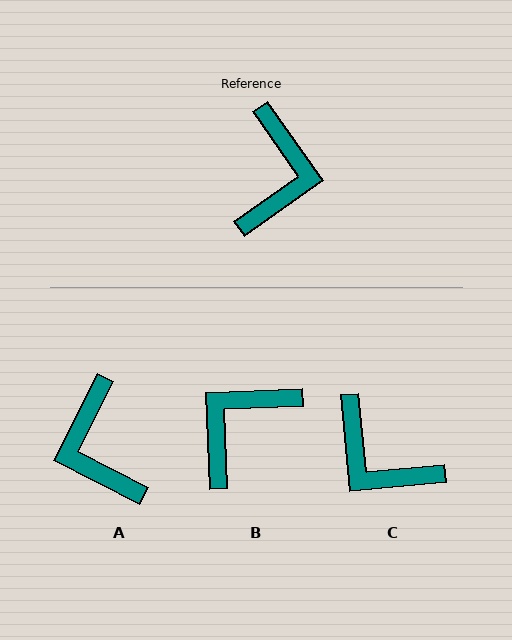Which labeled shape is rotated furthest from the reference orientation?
A, about 152 degrees away.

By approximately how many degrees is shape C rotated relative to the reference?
Approximately 120 degrees clockwise.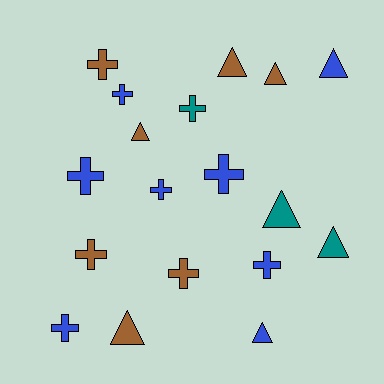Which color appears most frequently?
Blue, with 8 objects.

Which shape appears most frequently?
Cross, with 10 objects.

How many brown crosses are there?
There are 3 brown crosses.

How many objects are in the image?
There are 18 objects.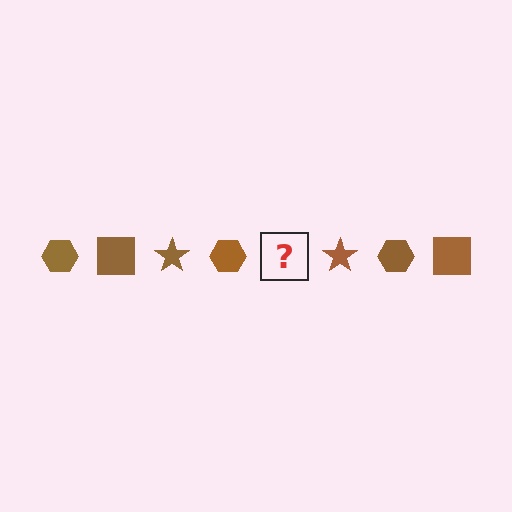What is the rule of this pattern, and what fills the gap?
The rule is that the pattern cycles through hexagon, square, star shapes in brown. The gap should be filled with a brown square.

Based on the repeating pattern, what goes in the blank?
The blank should be a brown square.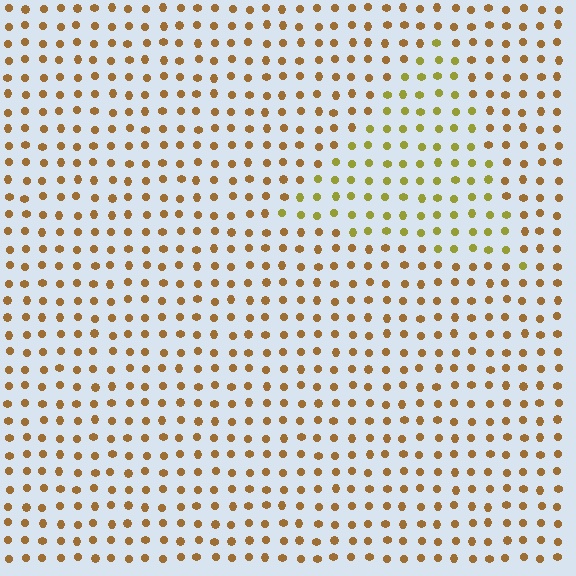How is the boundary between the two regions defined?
The boundary is defined purely by a slight shift in hue (about 32 degrees). Spacing, size, and orientation are identical on both sides.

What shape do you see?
I see a triangle.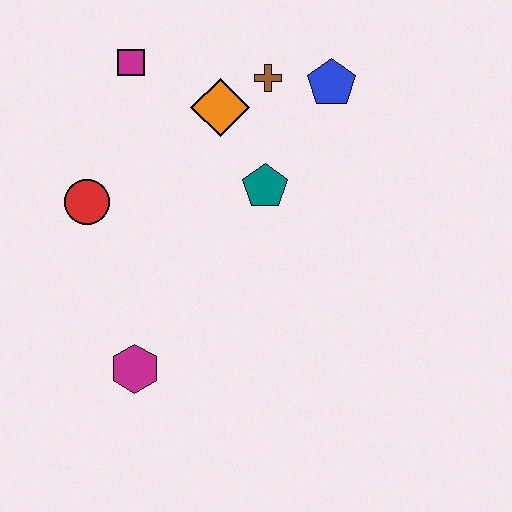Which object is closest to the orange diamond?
The brown cross is closest to the orange diamond.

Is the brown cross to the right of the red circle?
Yes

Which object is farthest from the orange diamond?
The magenta hexagon is farthest from the orange diamond.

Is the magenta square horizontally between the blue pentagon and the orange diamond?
No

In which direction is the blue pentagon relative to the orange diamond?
The blue pentagon is to the right of the orange diamond.